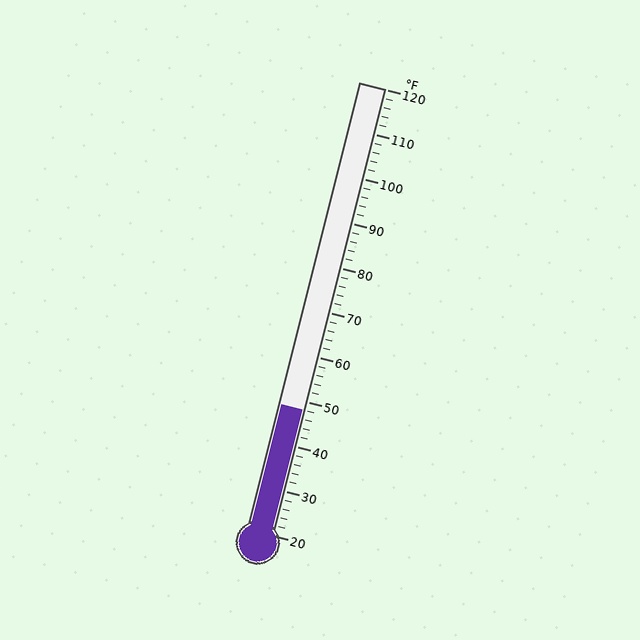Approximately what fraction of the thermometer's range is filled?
The thermometer is filled to approximately 30% of its range.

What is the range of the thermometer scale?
The thermometer scale ranges from 20°F to 120°F.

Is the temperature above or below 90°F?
The temperature is below 90°F.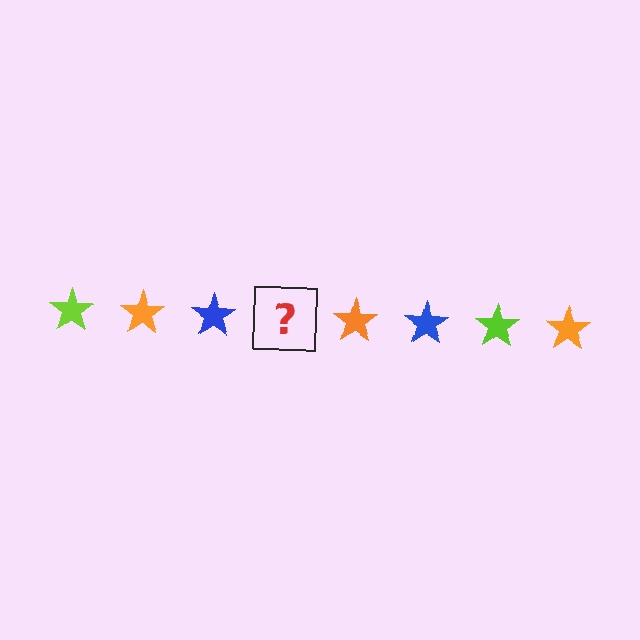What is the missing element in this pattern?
The missing element is a lime star.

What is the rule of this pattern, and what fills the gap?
The rule is that the pattern cycles through lime, orange, blue stars. The gap should be filled with a lime star.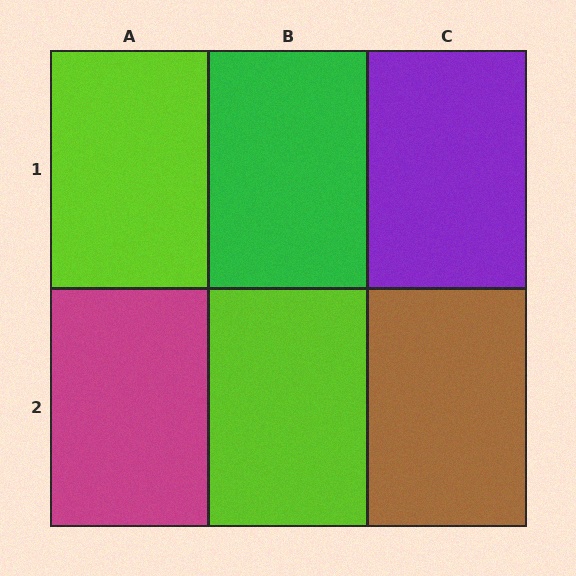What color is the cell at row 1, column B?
Green.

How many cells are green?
1 cell is green.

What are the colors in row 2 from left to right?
Magenta, lime, brown.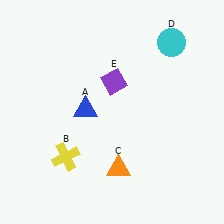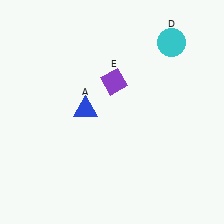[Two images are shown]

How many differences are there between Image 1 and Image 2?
There are 2 differences between the two images.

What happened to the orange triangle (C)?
The orange triangle (C) was removed in Image 2. It was in the bottom-right area of Image 1.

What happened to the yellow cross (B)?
The yellow cross (B) was removed in Image 2. It was in the bottom-left area of Image 1.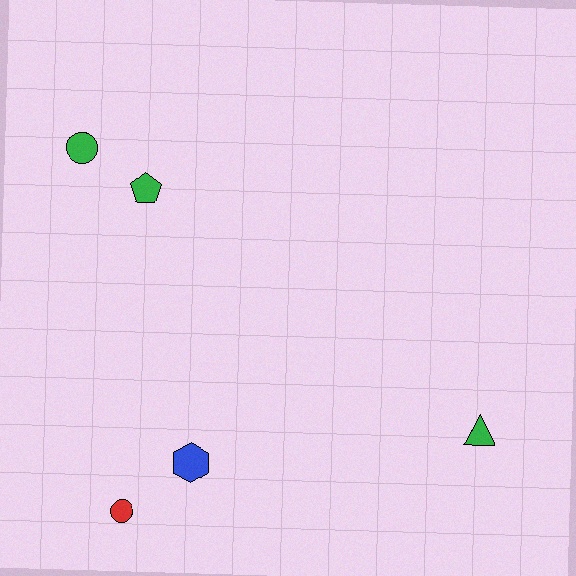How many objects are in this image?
There are 5 objects.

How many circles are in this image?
There are 2 circles.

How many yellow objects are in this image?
There are no yellow objects.